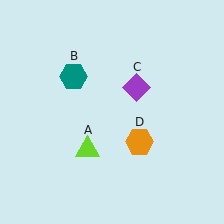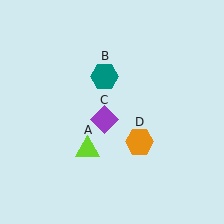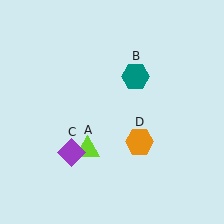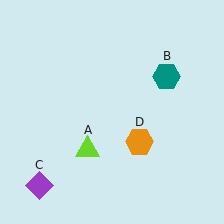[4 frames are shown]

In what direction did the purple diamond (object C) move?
The purple diamond (object C) moved down and to the left.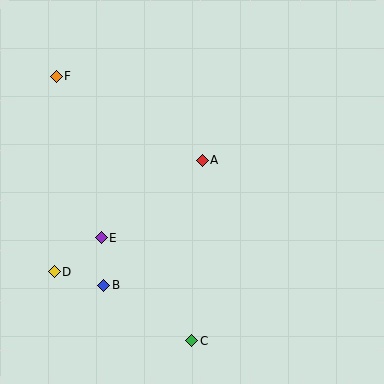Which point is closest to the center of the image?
Point A at (202, 160) is closest to the center.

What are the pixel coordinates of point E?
Point E is at (101, 238).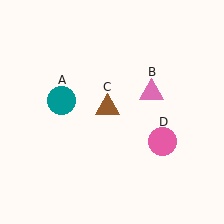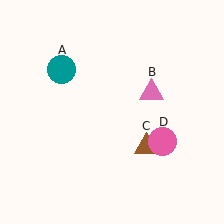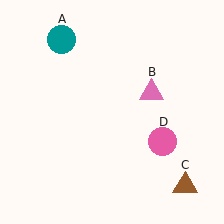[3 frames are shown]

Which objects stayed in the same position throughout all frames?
Pink triangle (object B) and pink circle (object D) remained stationary.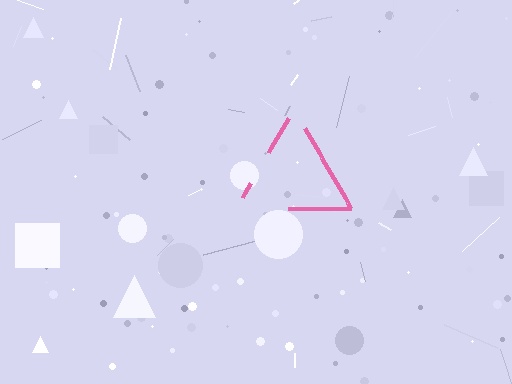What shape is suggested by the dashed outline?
The dashed outline suggests a triangle.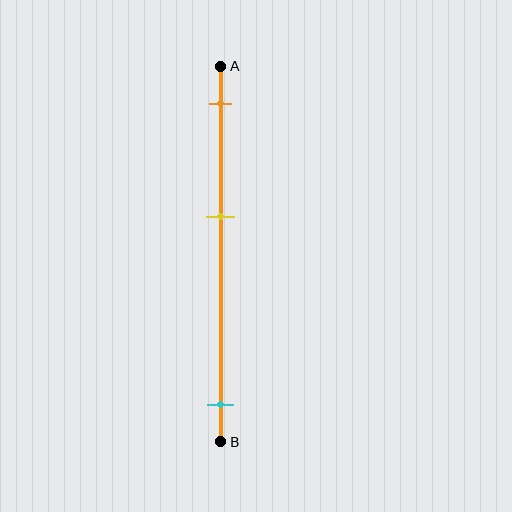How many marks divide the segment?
There are 3 marks dividing the segment.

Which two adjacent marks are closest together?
The orange and yellow marks are the closest adjacent pair.